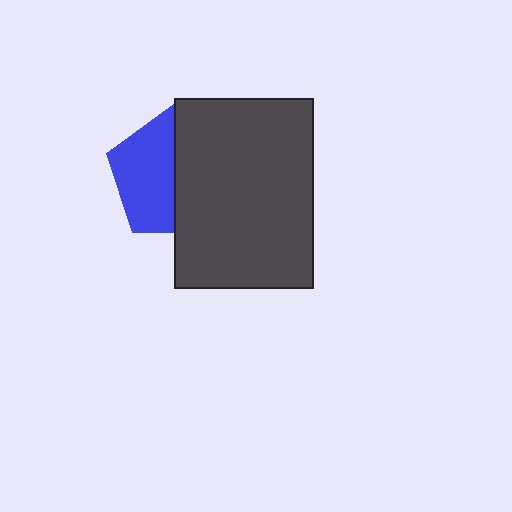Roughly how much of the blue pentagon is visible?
About half of it is visible (roughly 50%).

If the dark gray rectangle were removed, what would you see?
You would see the complete blue pentagon.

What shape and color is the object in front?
The object in front is a dark gray rectangle.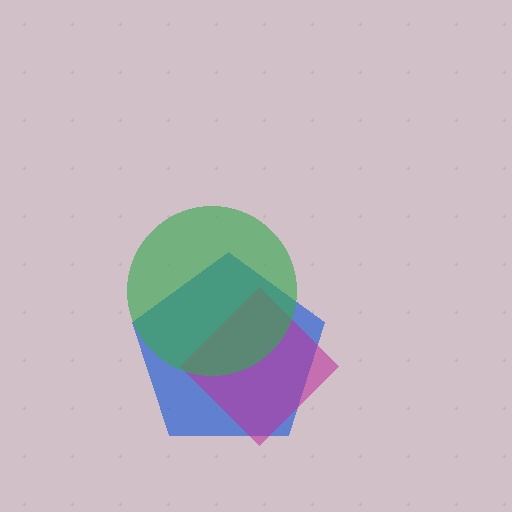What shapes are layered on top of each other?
The layered shapes are: a blue pentagon, a magenta diamond, a green circle.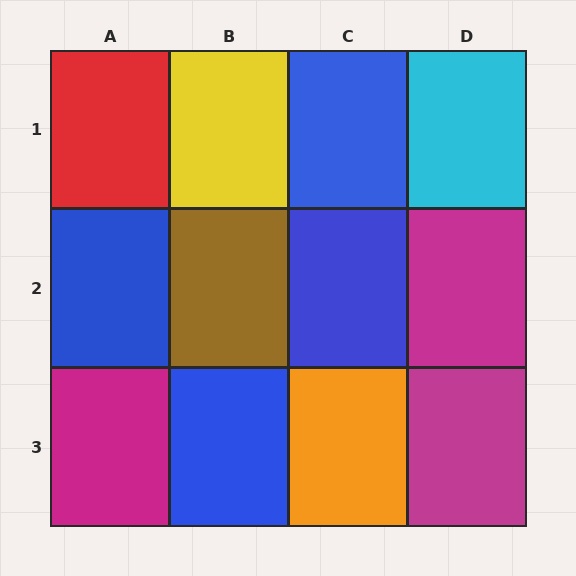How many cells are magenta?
3 cells are magenta.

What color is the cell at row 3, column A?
Magenta.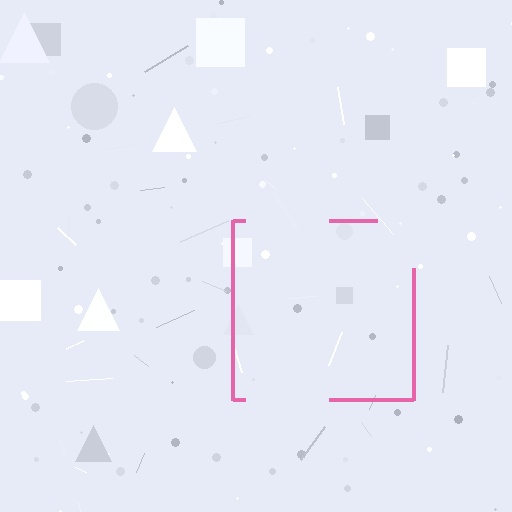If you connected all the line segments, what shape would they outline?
They would outline a square.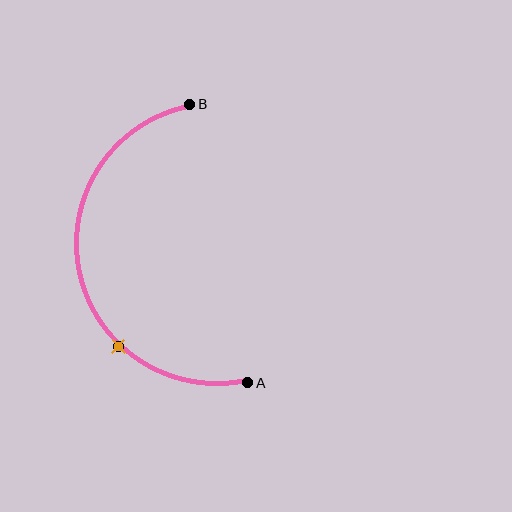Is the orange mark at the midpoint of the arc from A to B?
No. The orange mark lies on the arc but is closer to endpoint A. The arc midpoint would be at the point on the curve equidistant along the arc from both A and B.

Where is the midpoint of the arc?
The arc midpoint is the point on the curve farthest from the straight line joining A and B. It sits to the left of that line.